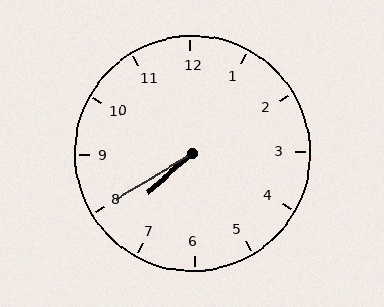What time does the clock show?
7:40.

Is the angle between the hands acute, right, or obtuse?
It is acute.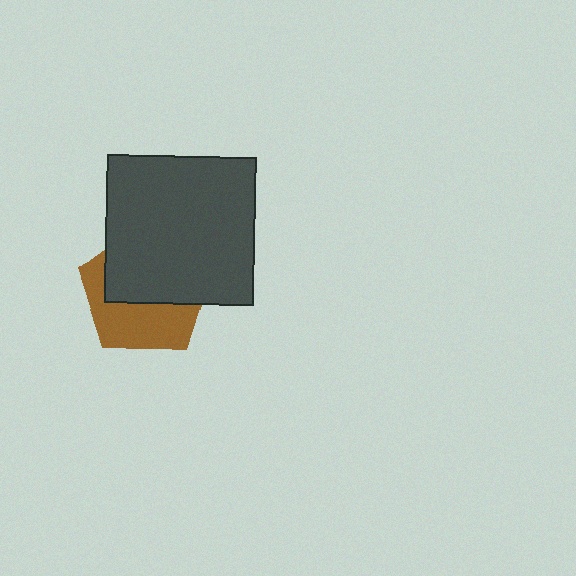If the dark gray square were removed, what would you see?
You would see the complete brown pentagon.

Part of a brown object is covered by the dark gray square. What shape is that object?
It is a pentagon.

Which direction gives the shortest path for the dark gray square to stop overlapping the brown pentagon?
Moving up gives the shortest separation.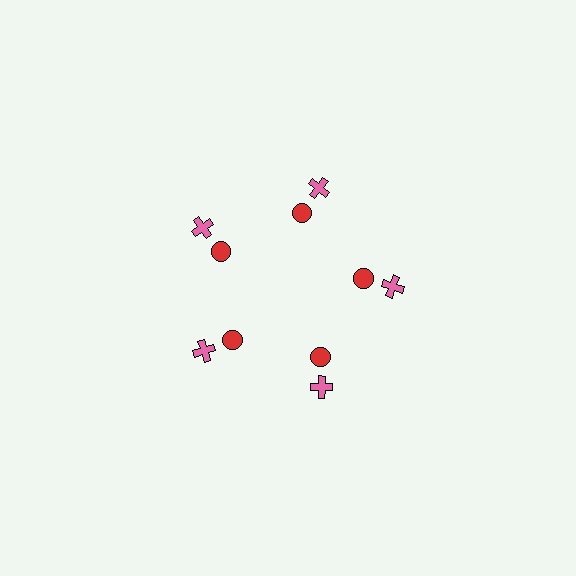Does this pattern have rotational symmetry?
Yes, this pattern has 5-fold rotational symmetry. It looks the same after rotating 72 degrees around the center.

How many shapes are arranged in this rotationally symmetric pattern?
There are 10 shapes, arranged in 5 groups of 2.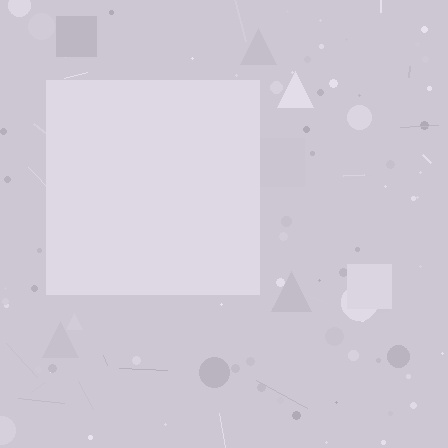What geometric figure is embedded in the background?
A square is embedded in the background.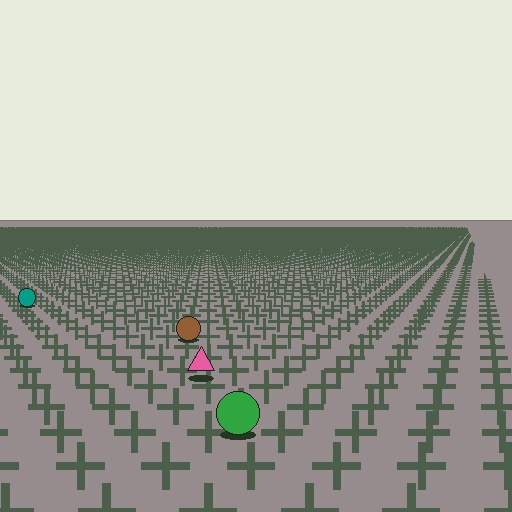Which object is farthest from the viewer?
The teal circle is farthest from the viewer. It appears smaller and the ground texture around it is denser.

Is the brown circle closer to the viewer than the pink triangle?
No. The pink triangle is closer — you can tell from the texture gradient: the ground texture is coarser near it.